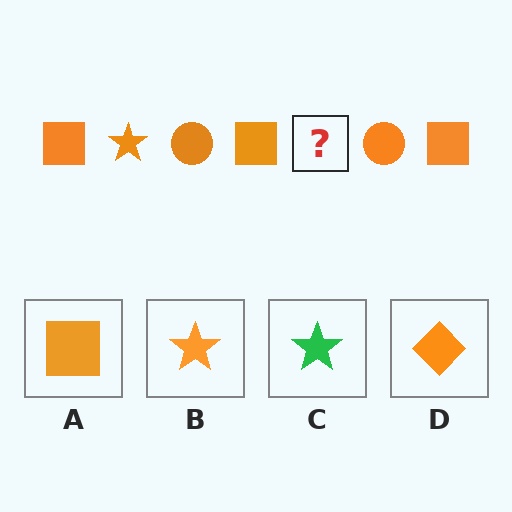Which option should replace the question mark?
Option B.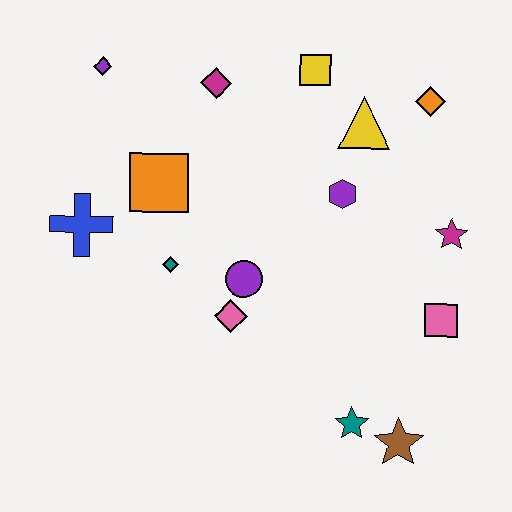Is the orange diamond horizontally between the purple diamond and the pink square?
Yes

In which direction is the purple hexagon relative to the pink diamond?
The purple hexagon is above the pink diamond.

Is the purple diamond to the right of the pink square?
No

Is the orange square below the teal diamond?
No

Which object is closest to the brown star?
The teal star is closest to the brown star.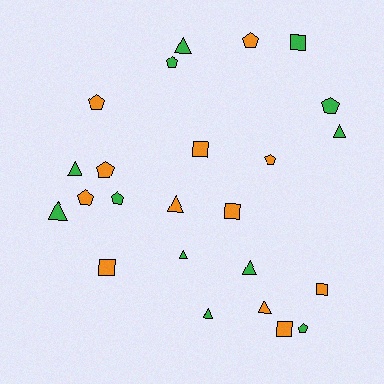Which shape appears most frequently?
Triangle, with 9 objects.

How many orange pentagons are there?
There are 5 orange pentagons.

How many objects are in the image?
There are 24 objects.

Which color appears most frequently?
Green, with 12 objects.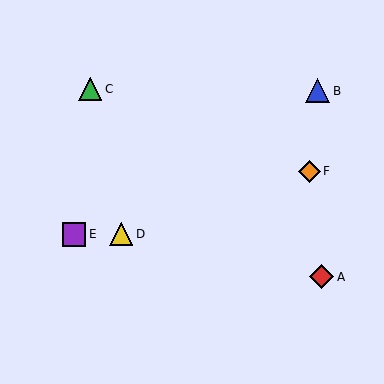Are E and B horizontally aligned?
No, E is at y≈234 and B is at y≈91.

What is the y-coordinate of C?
Object C is at y≈89.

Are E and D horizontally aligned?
Yes, both are at y≈234.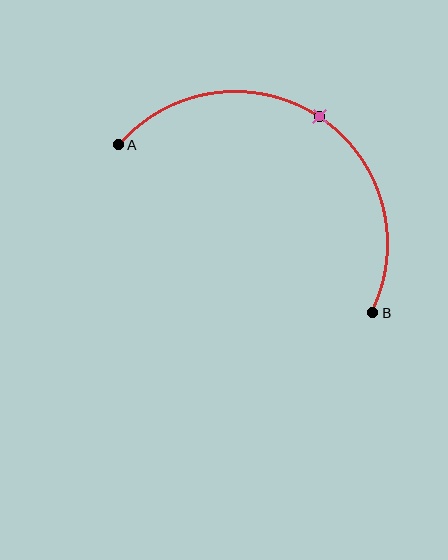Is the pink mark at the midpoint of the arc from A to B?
Yes. The pink mark lies on the arc at equal arc-length from both A and B — it is the arc midpoint.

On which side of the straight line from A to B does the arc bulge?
The arc bulges above the straight line connecting A and B.